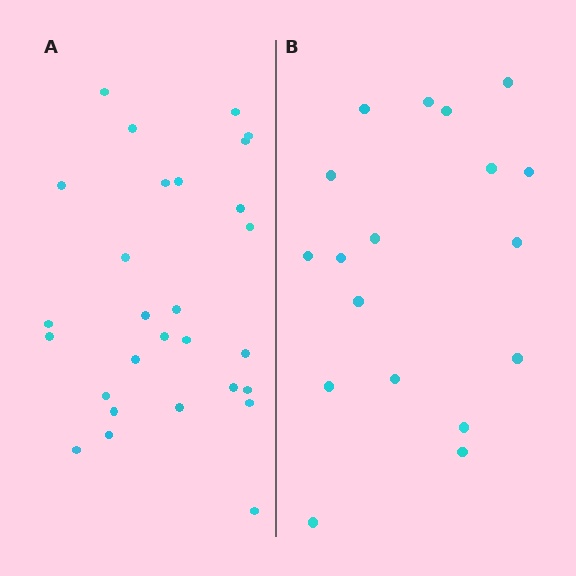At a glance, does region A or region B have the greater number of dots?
Region A (the left region) has more dots.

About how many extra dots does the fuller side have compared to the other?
Region A has roughly 10 or so more dots than region B.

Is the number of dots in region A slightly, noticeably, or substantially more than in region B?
Region A has substantially more. The ratio is roughly 1.6 to 1.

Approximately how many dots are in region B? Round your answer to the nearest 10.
About 20 dots. (The exact count is 18, which rounds to 20.)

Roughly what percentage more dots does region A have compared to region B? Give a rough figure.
About 55% more.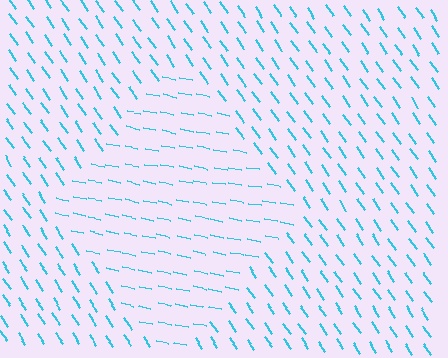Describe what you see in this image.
The image is filled with small cyan line segments. A diamond region in the image has lines oriented differently from the surrounding lines, creating a visible texture boundary.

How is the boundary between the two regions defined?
The boundary is defined purely by a change in line orientation (approximately 45 degrees difference). All lines are the same color and thickness.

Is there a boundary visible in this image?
Yes, there is a texture boundary formed by a change in line orientation.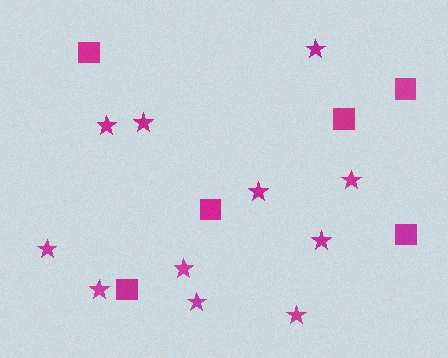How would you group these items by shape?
There are 2 groups: one group of stars (11) and one group of squares (6).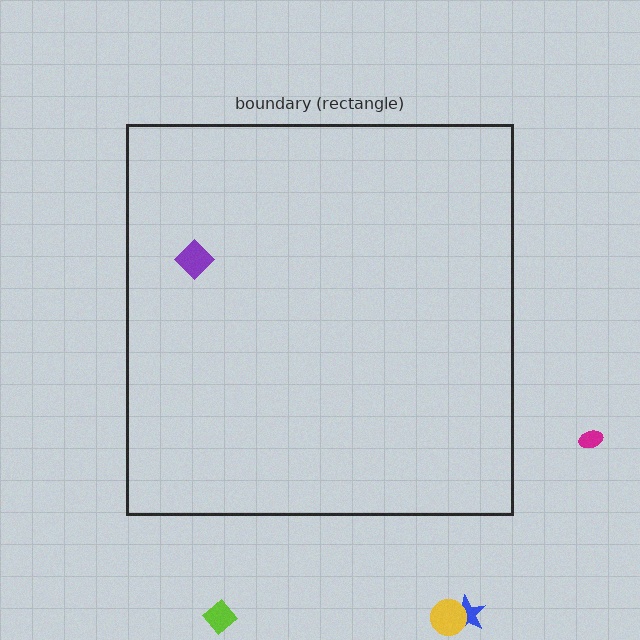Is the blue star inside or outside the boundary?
Outside.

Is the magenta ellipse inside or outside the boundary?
Outside.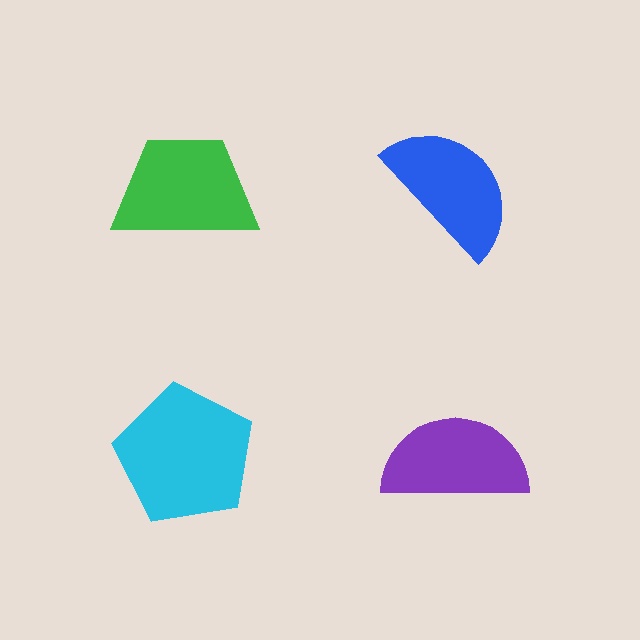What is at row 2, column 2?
A purple semicircle.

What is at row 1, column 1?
A green trapezoid.